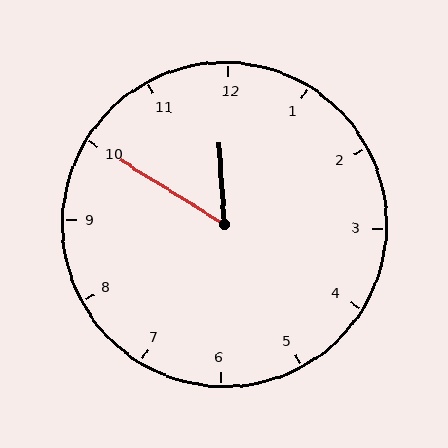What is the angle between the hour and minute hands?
Approximately 55 degrees.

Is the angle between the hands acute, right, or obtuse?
It is acute.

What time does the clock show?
11:50.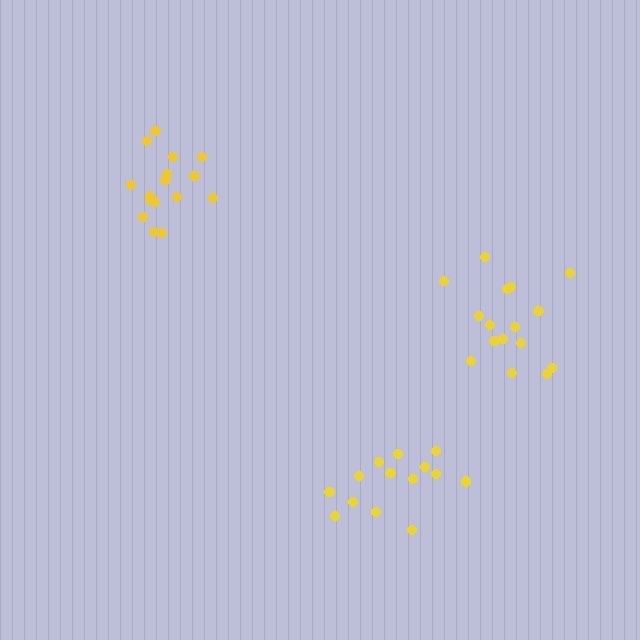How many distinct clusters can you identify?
There are 3 distinct clusters.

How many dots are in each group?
Group 1: 16 dots, Group 2: 14 dots, Group 3: 16 dots (46 total).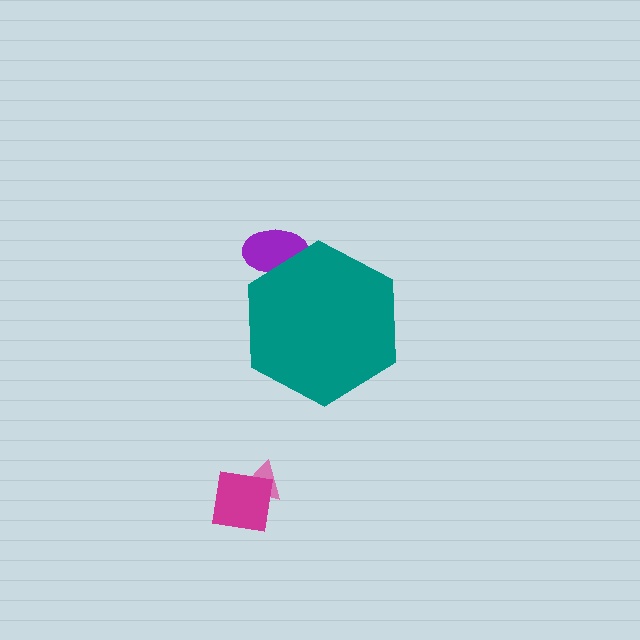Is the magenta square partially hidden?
No, the magenta square is fully visible.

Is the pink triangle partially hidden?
No, the pink triangle is fully visible.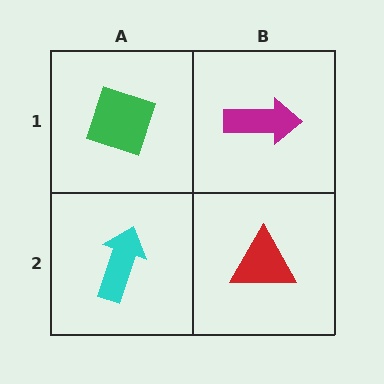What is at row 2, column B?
A red triangle.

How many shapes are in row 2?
2 shapes.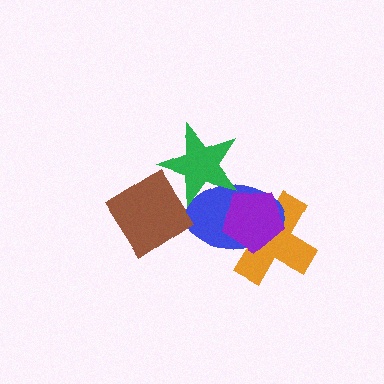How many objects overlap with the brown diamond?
2 objects overlap with the brown diamond.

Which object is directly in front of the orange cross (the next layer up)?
The blue ellipse is directly in front of the orange cross.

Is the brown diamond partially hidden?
No, no other shape covers it.